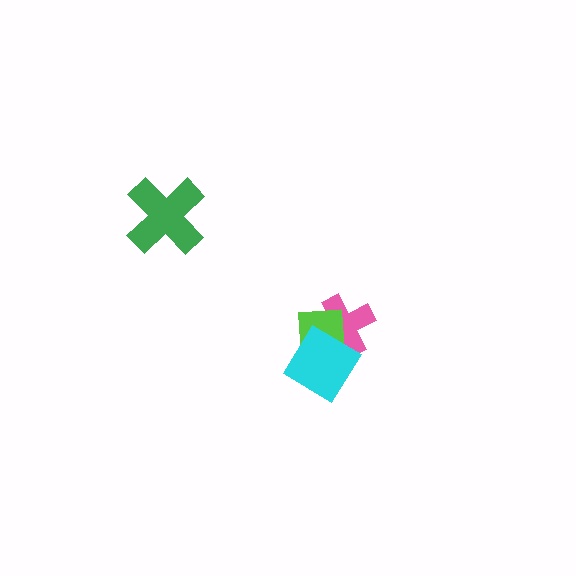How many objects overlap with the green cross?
0 objects overlap with the green cross.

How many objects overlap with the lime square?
2 objects overlap with the lime square.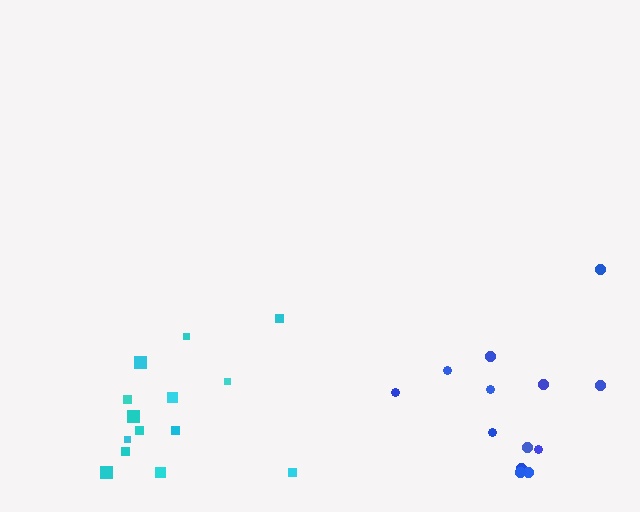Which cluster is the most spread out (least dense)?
Blue.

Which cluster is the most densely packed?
Cyan.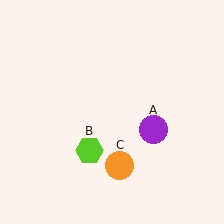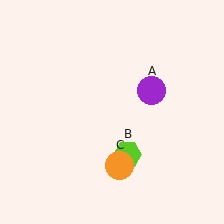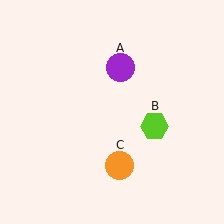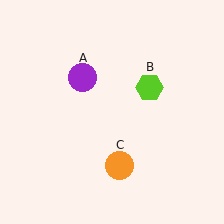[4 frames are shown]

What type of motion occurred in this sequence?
The purple circle (object A), lime hexagon (object B) rotated counterclockwise around the center of the scene.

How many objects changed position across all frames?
2 objects changed position: purple circle (object A), lime hexagon (object B).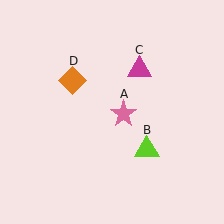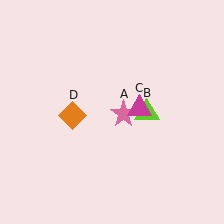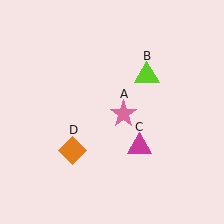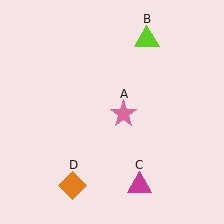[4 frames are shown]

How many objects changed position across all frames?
3 objects changed position: lime triangle (object B), magenta triangle (object C), orange diamond (object D).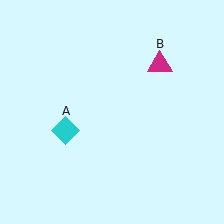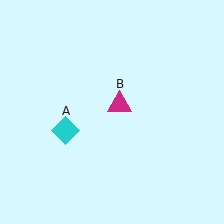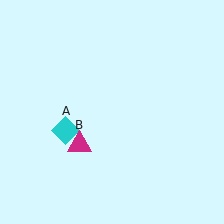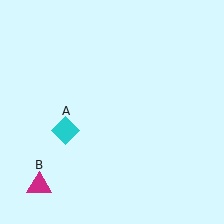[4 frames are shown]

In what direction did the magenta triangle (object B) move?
The magenta triangle (object B) moved down and to the left.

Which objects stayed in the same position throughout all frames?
Cyan diamond (object A) remained stationary.